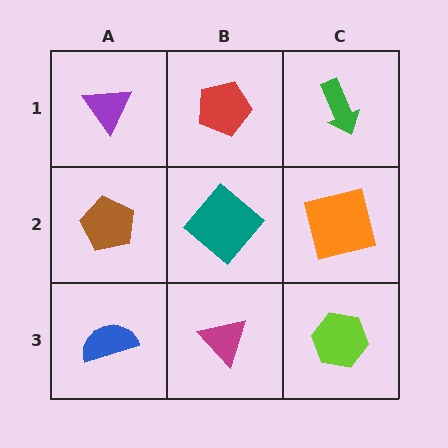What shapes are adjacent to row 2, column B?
A red pentagon (row 1, column B), a magenta triangle (row 3, column B), a brown pentagon (row 2, column A), an orange square (row 2, column C).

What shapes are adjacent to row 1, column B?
A teal diamond (row 2, column B), a purple triangle (row 1, column A), a green arrow (row 1, column C).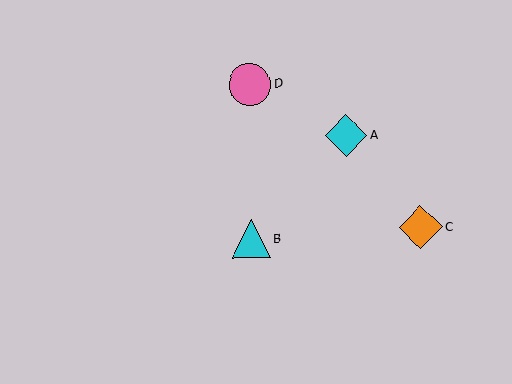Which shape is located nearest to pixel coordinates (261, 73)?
The pink circle (labeled D) at (250, 84) is nearest to that location.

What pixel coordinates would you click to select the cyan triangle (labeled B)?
Click at (251, 239) to select the cyan triangle B.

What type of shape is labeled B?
Shape B is a cyan triangle.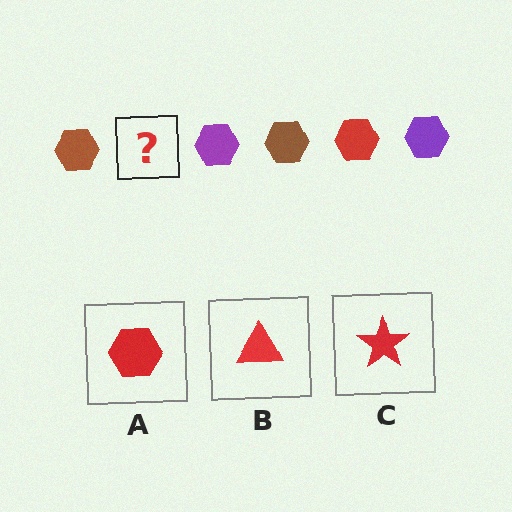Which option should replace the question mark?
Option A.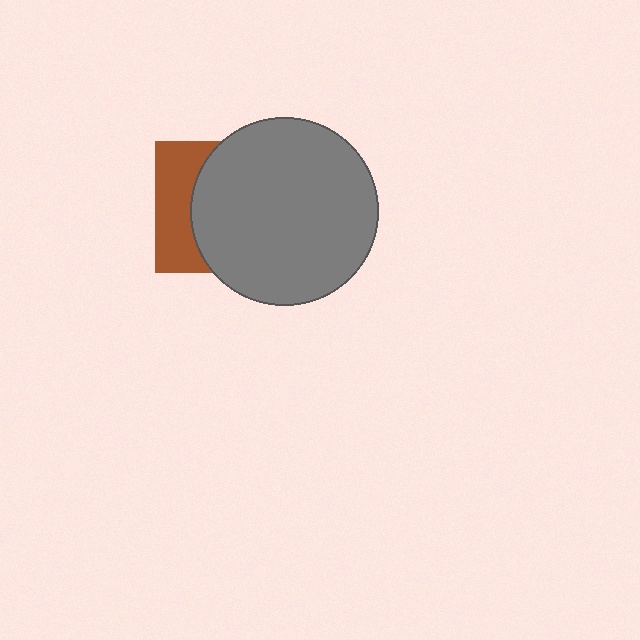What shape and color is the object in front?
The object in front is a gray circle.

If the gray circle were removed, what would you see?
You would see the complete brown square.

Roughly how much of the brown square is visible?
A small part of it is visible (roughly 33%).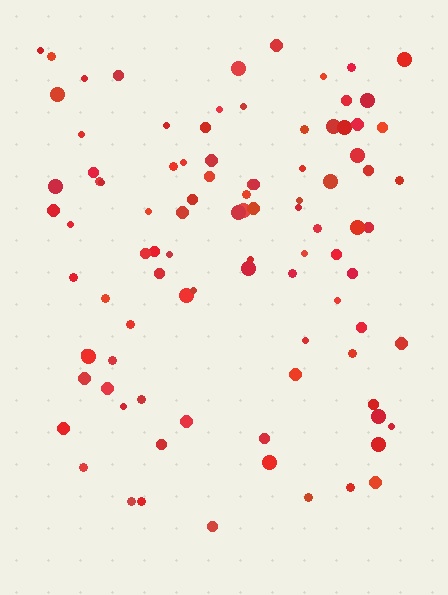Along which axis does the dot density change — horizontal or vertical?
Vertical.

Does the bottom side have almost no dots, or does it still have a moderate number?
Still a moderate number, just noticeably fewer than the top.